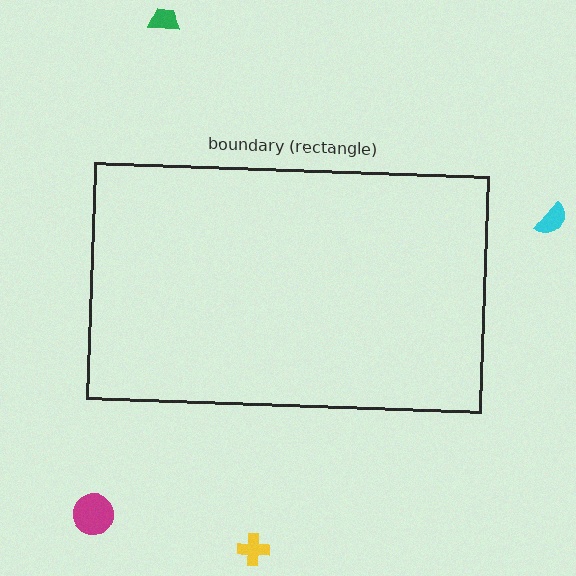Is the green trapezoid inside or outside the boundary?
Outside.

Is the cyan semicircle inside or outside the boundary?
Outside.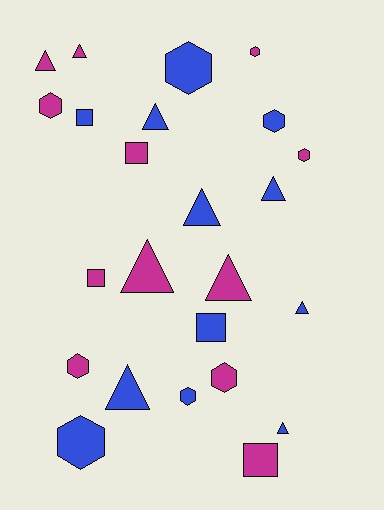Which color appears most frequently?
Blue, with 12 objects.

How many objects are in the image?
There are 24 objects.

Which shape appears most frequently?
Triangle, with 10 objects.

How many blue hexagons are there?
There are 4 blue hexagons.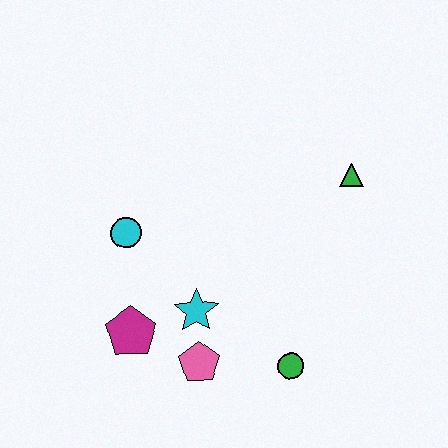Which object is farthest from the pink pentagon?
The green triangle is farthest from the pink pentagon.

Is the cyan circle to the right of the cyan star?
No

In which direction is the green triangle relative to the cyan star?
The green triangle is to the right of the cyan star.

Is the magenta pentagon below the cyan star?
Yes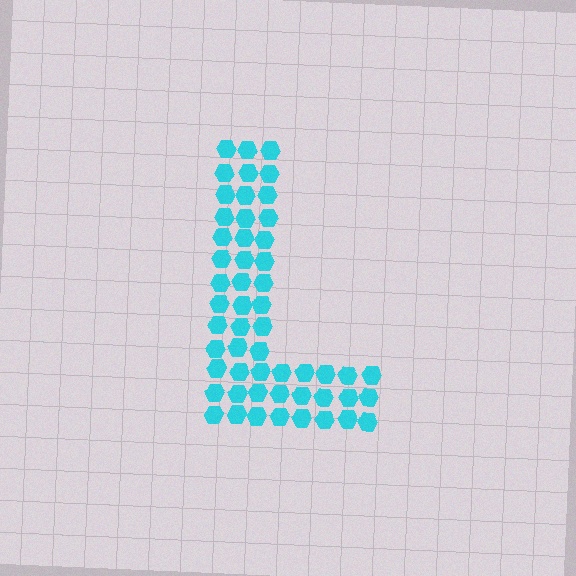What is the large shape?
The large shape is the letter L.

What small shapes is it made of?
It is made of small hexagons.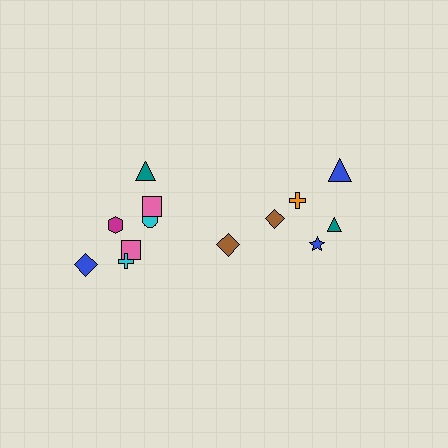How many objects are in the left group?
There are 8 objects.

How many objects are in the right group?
There are 5 objects.